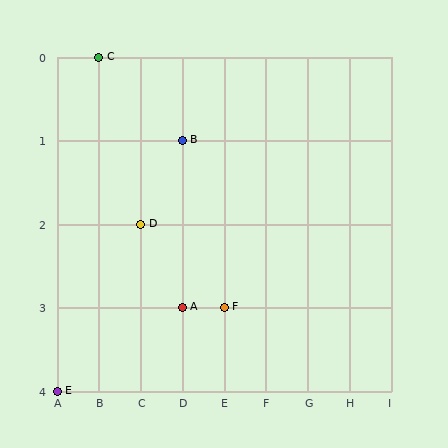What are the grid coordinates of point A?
Point A is at grid coordinates (D, 3).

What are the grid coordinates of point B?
Point B is at grid coordinates (D, 1).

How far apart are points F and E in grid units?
Points F and E are 4 columns and 1 row apart (about 4.1 grid units diagonally).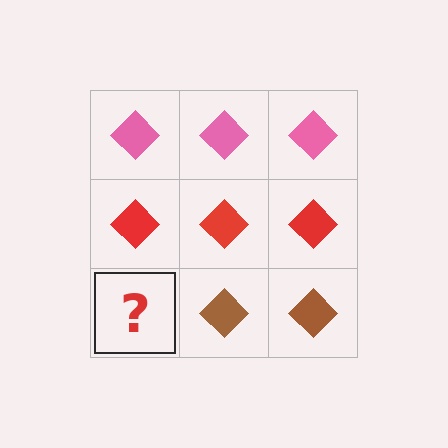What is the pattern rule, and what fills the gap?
The rule is that each row has a consistent color. The gap should be filled with a brown diamond.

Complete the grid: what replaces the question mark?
The question mark should be replaced with a brown diamond.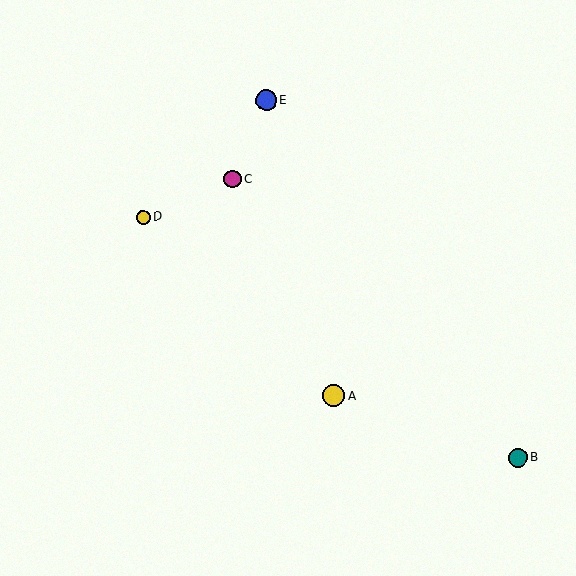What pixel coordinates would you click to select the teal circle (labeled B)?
Click at (518, 458) to select the teal circle B.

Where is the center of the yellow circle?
The center of the yellow circle is at (143, 217).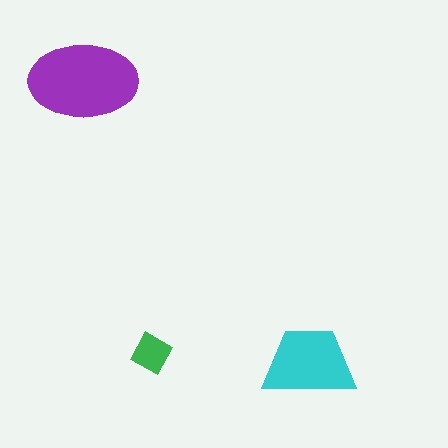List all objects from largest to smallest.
The purple ellipse, the cyan trapezoid, the green diamond.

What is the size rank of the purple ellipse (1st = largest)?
1st.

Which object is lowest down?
The cyan trapezoid is bottommost.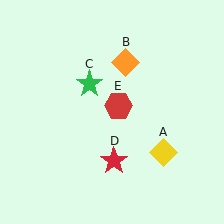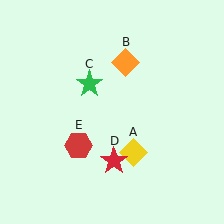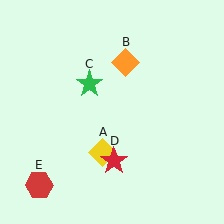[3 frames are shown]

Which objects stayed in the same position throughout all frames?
Orange diamond (object B) and green star (object C) and red star (object D) remained stationary.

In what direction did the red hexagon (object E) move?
The red hexagon (object E) moved down and to the left.